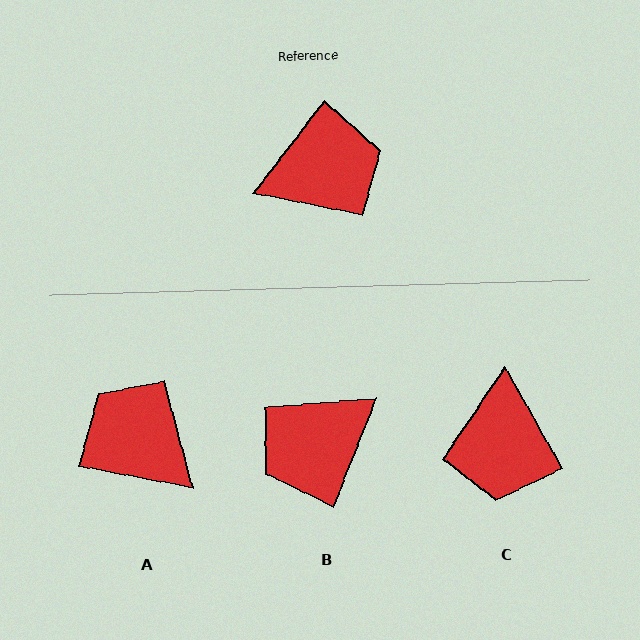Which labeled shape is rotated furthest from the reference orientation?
B, about 164 degrees away.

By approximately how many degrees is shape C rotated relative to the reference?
Approximately 113 degrees clockwise.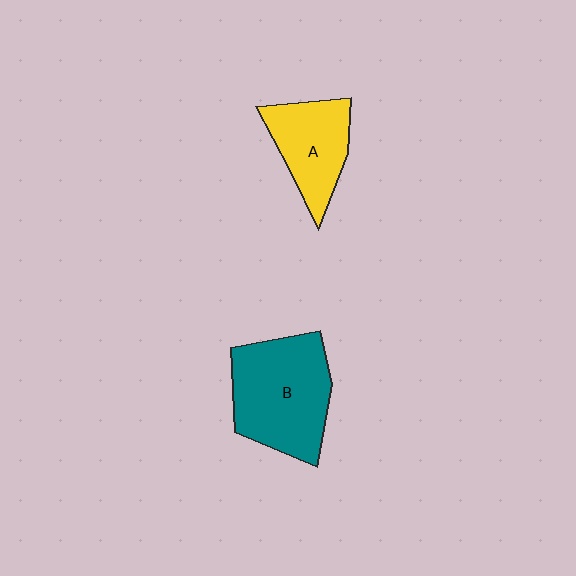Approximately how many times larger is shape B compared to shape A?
Approximately 1.5 times.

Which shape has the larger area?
Shape B (teal).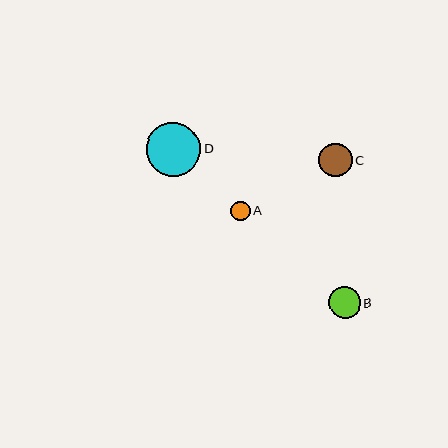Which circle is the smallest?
Circle A is the smallest with a size of approximately 19 pixels.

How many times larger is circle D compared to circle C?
Circle D is approximately 1.6 times the size of circle C.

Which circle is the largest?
Circle D is the largest with a size of approximately 54 pixels.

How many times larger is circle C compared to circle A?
Circle C is approximately 1.7 times the size of circle A.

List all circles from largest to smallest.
From largest to smallest: D, C, B, A.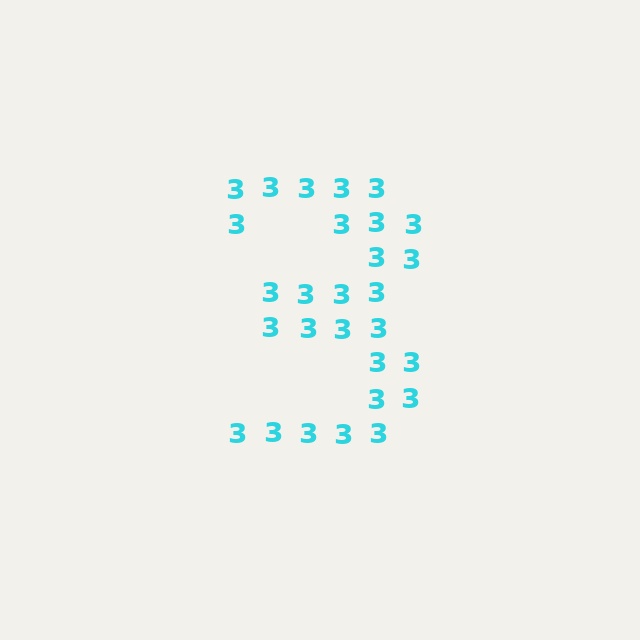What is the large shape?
The large shape is the digit 3.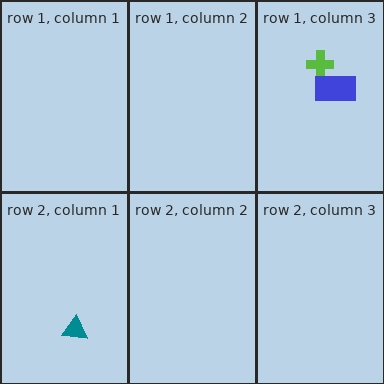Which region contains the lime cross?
The row 1, column 3 region.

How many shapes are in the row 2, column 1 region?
1.